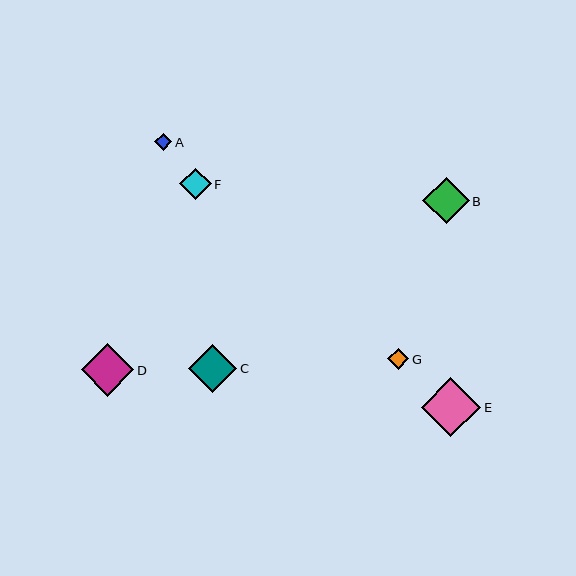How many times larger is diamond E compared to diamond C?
Diamond E is approximately 1.2 times the size of diamond C.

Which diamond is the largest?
Diamond E is the largest with a size of approximately 59 pixels.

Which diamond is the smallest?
Diamond A is the smallest with a size of approximately 17 pixels.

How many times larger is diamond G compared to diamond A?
Diamond G is approximately 1.2 times the size of diamond A.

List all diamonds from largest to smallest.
From largest to smallest: E, D, C, B, F, G, A.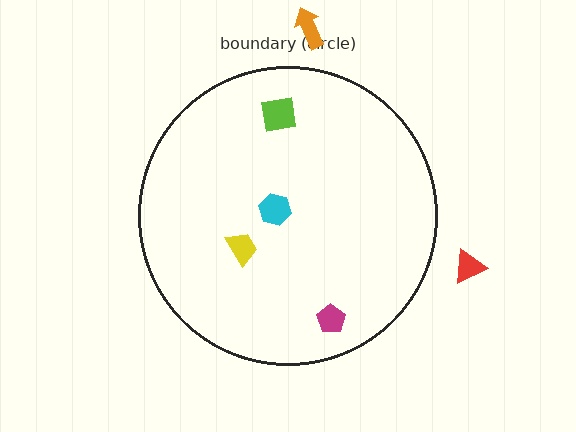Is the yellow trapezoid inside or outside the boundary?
Inside.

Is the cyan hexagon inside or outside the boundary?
Inside.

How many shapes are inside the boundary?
4 inside, 2 outside.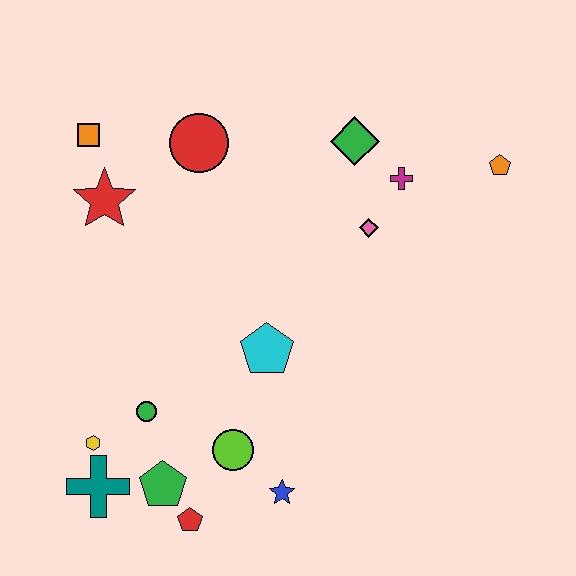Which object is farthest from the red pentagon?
The orange pentagon is farthest from the red pentagon.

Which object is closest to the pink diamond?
The magenta cross is closest to the pink diamond.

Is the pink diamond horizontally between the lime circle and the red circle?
No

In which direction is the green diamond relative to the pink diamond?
The green diamond is above the pink diamond.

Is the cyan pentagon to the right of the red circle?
Yes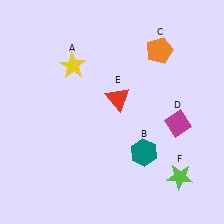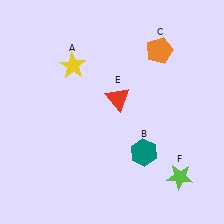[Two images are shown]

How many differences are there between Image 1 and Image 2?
There is 1 difference between the two images.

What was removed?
The magenta diamond (D) was removed in Image 2.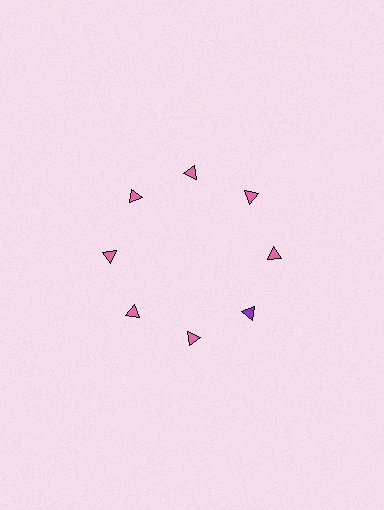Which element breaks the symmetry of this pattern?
The purple triangle at roughly the 4 o'clock position breaks the symmetry. All other shapes are pink triangles.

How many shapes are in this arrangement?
There are 8 shapes arranged in a ring pattern.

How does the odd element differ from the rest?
It has a different color: purple instead of pink.